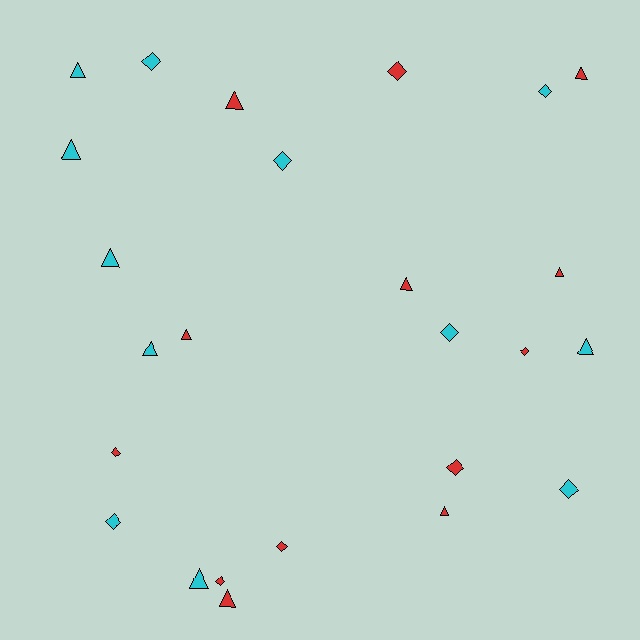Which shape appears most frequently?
Triangle, with 13 objects.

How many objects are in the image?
There are 25 objects.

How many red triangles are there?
There are 7 red triangles.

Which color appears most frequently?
Red, with 13 objects.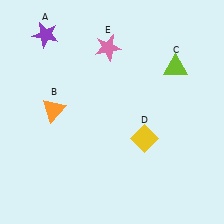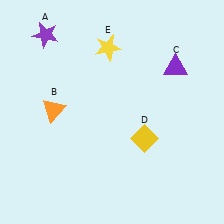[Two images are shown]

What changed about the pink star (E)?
In Image 1, E is pink. In Image 2, it changed to yellow.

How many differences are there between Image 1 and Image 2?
There are 2 differences between the two images.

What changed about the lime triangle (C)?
In Image 1, C is lime. In Image 2, it changed to purple.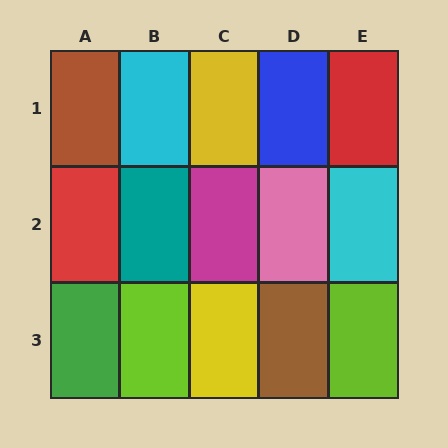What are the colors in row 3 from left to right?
Green, lime, yellow, brown, lime.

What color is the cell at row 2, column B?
Teal.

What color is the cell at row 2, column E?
Cyan.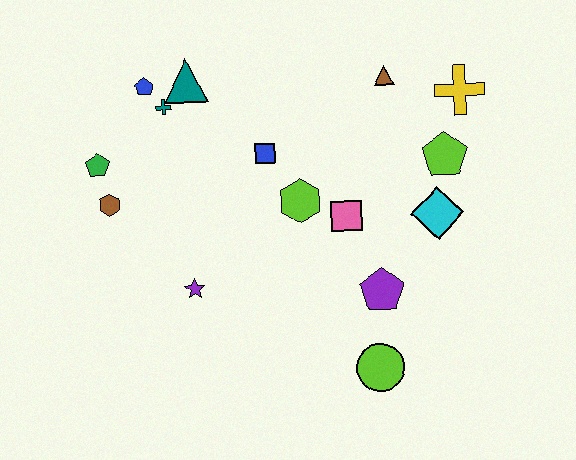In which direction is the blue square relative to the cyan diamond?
The blue square is to the left of the cyan diamond.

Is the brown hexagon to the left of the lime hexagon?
Yes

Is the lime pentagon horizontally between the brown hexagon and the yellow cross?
Yes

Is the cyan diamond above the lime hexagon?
No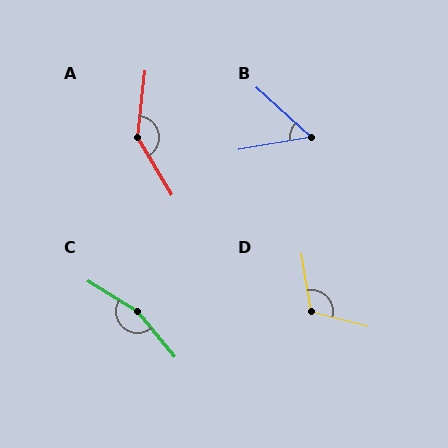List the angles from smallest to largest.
B (52°), D (114°), A (143°), C (161°).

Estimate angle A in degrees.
Approximately 143 degrees.